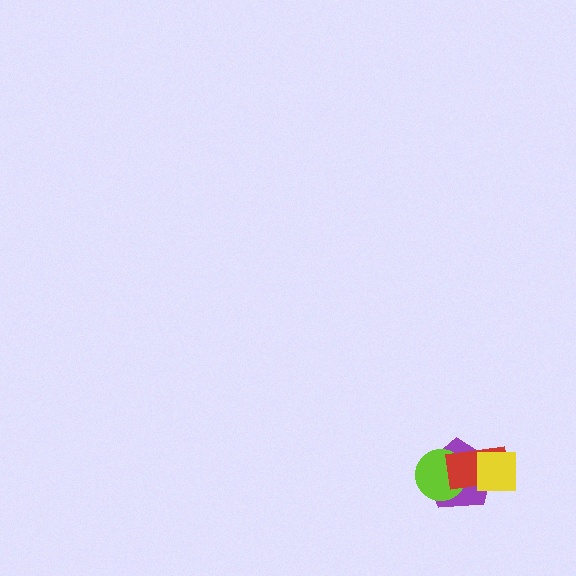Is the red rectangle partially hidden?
Yes, it is partially covered by another shape.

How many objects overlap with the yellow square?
2 objects overlap with the yellow square.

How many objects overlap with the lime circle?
2 objects overlap with the lime circle.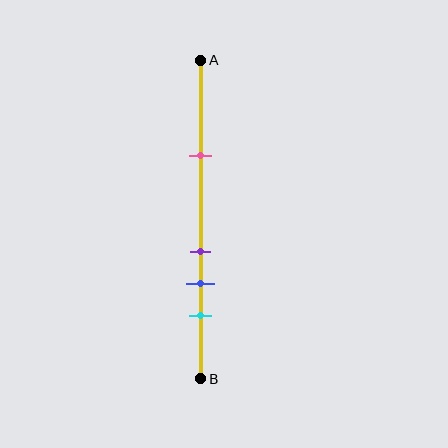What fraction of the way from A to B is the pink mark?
The pink mark is approximately 30% (0.3) of the way from A to B.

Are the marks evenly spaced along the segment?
No, the marks are not evenly spaced.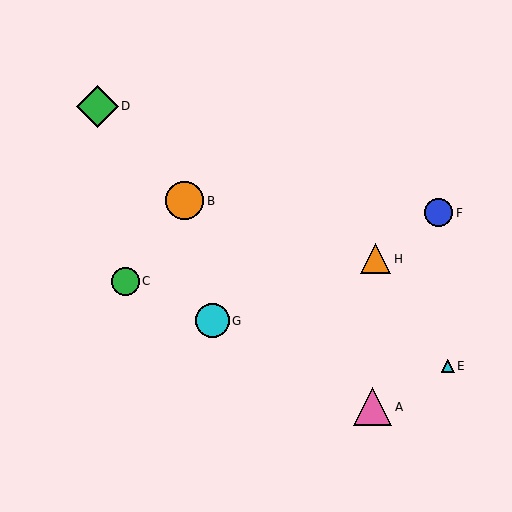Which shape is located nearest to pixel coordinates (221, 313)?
The cyan circle (labeled G) at (213, 321) is nearest to that location.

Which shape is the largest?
The green diamond (labeled D) is the largest.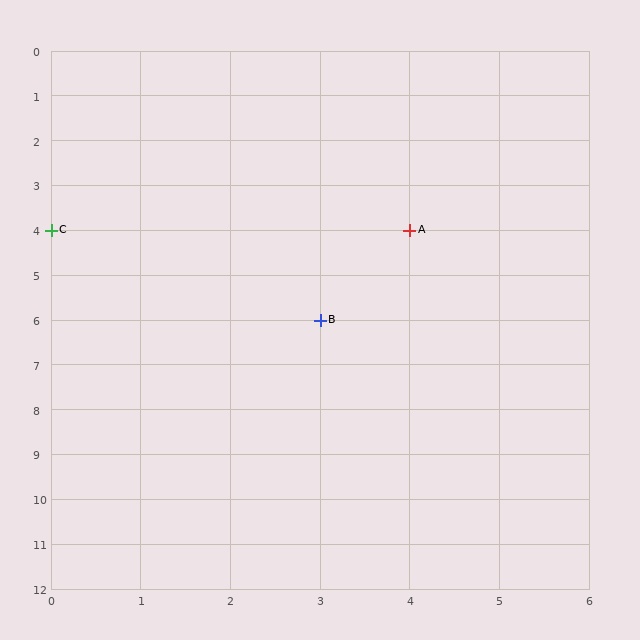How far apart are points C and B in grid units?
Points C and B are 3 columns and 2 rows apart (about 3.6 grid units diagonally).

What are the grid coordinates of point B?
Point B is at grid coordinates (3, 6).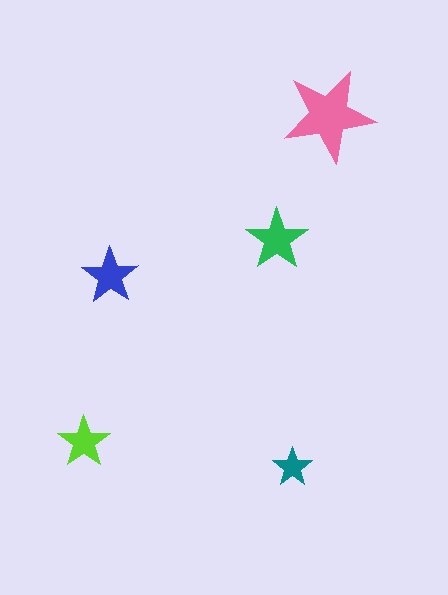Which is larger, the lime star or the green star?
The green one.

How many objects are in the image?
There are 5 objects in the image.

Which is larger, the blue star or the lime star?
The blue one.